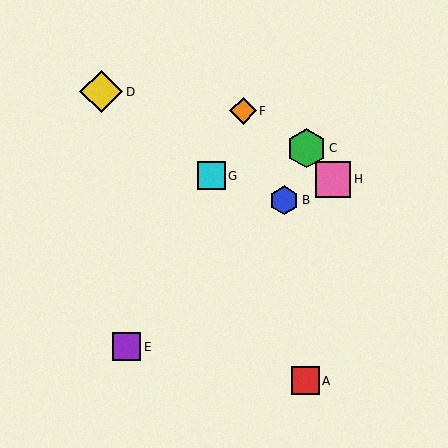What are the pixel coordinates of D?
Object D is at (101, 92).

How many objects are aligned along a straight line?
3 objects (E, F, G) are aligned along a straight line.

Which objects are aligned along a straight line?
Objects E, F, G are aligned along a straight line.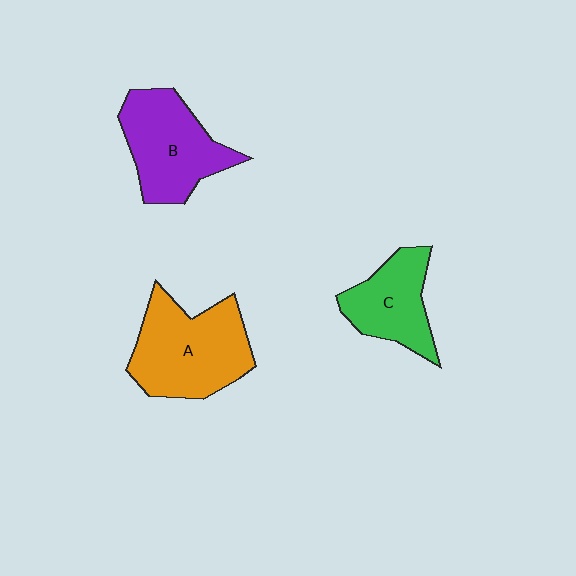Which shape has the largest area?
Shape A (orange).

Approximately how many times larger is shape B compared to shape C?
Approximately 1.3 times.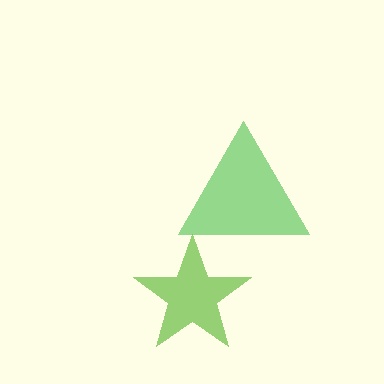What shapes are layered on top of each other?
The layered shapes are: a green triangle, a lime star.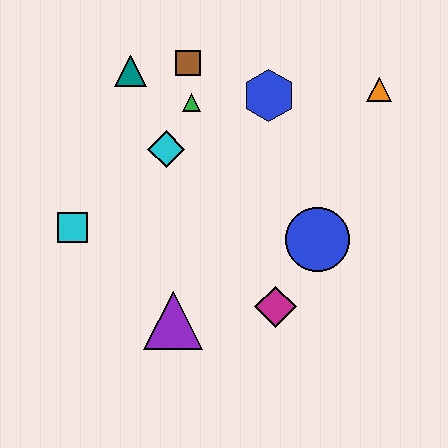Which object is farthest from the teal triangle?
The magenta diamond is farthest from the teal triangle.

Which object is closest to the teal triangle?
The brown square is closest to the teal triangle.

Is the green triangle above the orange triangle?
No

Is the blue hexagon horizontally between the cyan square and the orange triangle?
Yes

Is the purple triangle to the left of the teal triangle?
No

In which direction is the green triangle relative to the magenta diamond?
The green triangle is above the magenta diamond.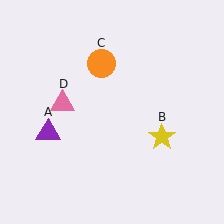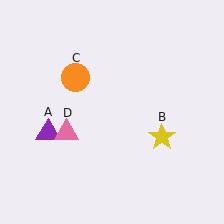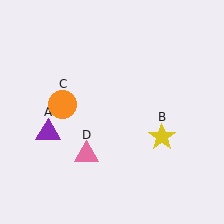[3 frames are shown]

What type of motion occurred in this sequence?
The orange circle (object C), pink triangle (object D) rotated counterclockwise around the center of the scene.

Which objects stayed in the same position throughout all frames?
Purple triangle (object A) and yellow star (object B) remained stationary.